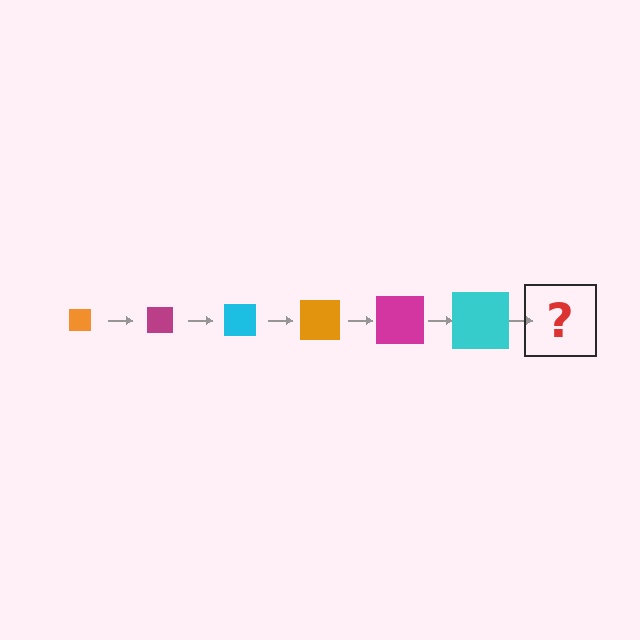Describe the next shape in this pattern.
It should be an orange square, larger than the previous one.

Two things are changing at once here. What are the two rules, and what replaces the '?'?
The two rules are that the square grows larger each step and the color cycles through orange, magenta, and cyan. The '?' should be an orange square, larger than the previous one.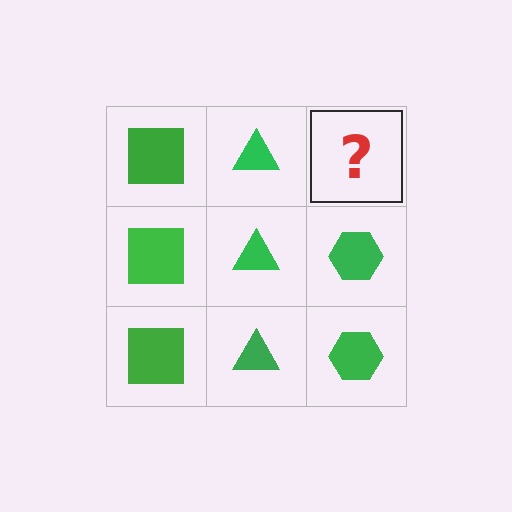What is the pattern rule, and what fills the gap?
The rule is that each column has a consistent shape. The gap should be filled with a green hexagon.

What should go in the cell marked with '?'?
The missing cell should contain a green hexagon.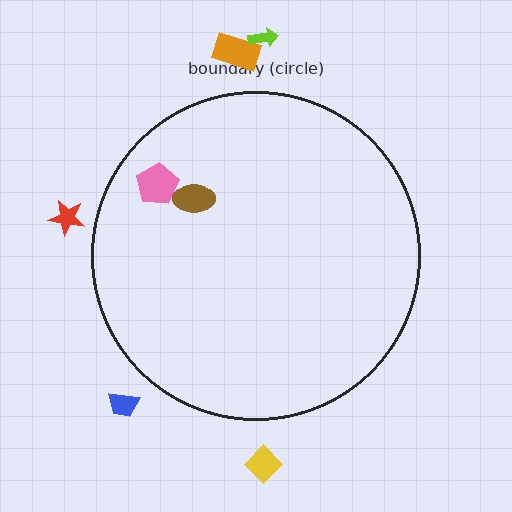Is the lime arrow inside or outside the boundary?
Outside.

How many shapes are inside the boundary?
2 inside, 5 outside.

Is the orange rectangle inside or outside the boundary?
Outside.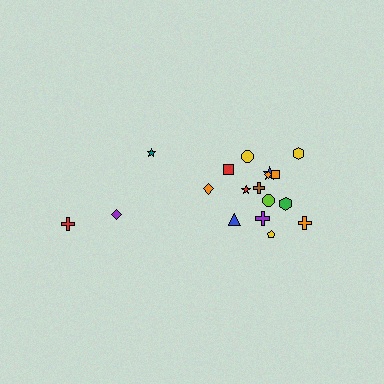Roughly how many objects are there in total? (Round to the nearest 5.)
Roughly 20 objects in total.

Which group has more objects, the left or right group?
The right group.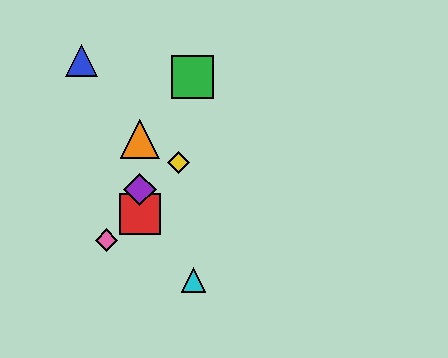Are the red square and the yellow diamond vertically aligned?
No, the red square is at x≈140 and the yellow diamond is at x≈179.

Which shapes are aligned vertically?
The red square, the purple diamond, the orange triangle are aligned vertically.